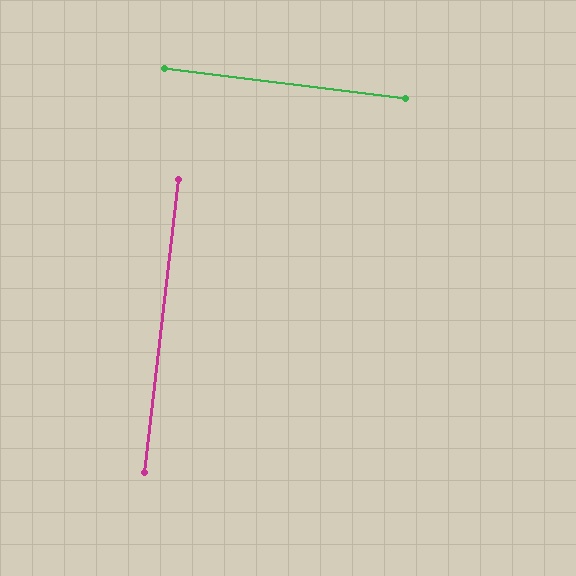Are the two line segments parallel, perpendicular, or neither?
Perpendicular — they meet at approximately 90°.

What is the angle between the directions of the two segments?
Approximately 90 degrees.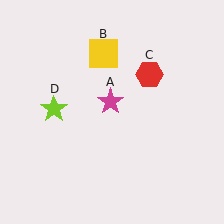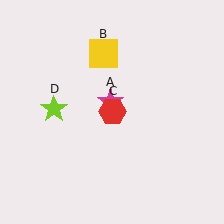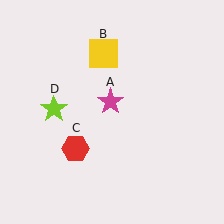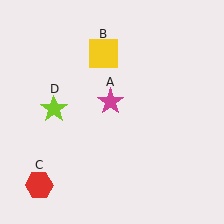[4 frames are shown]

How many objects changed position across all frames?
1 object changed position: red hexagon (object C).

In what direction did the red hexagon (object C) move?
The red hexagon (object C) moved down and to the left.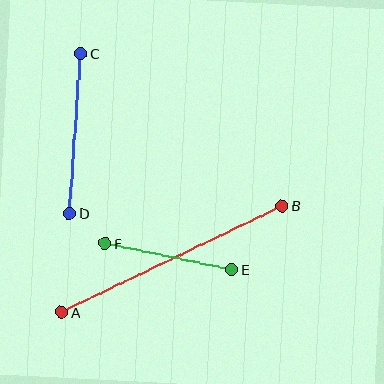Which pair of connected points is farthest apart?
Points A and B are farthest apart.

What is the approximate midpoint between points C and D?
The midpoint is at approximately (75, 133) pixels.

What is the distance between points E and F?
The distance is approximately 130 pixels.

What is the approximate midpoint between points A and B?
The midpoint is at approximately (172, 259) pixels.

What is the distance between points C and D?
The distance is approximately 160 pixels.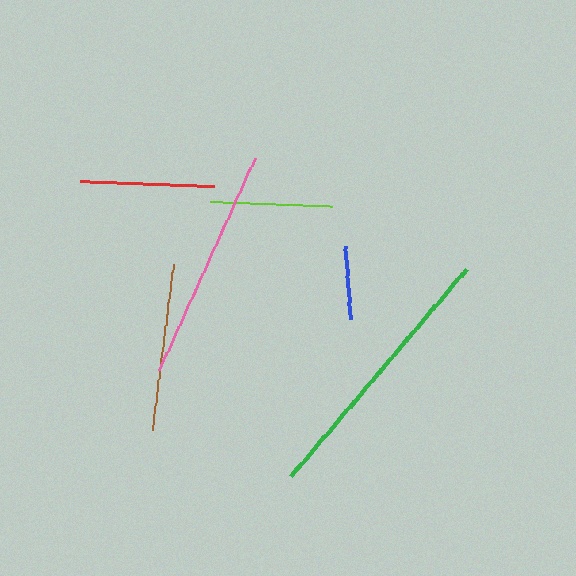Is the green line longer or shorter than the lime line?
The green line is longer than the lime line.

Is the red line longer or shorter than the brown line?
The brown line is longer than the red line.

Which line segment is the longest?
The green line is the longest at approximately 272 pixels.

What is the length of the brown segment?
The brown segment is approximately 167 pixels long.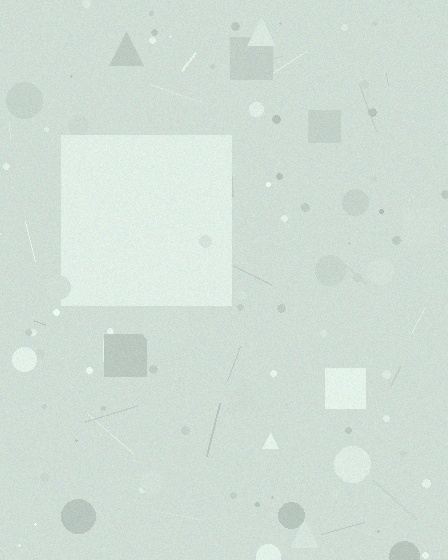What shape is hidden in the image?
A square is hidden in the image.